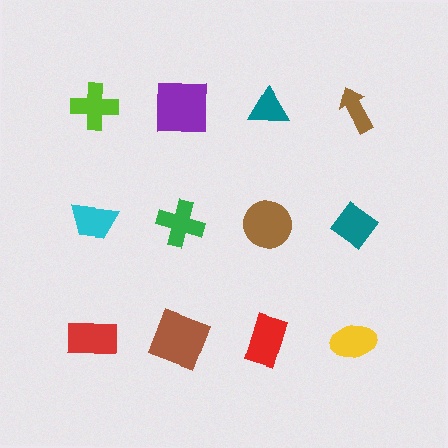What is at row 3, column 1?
A red rectangle.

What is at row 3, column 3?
A red rectangle.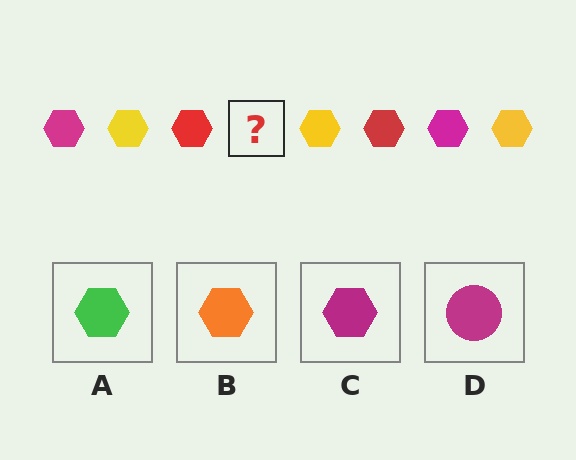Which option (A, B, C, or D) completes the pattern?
C.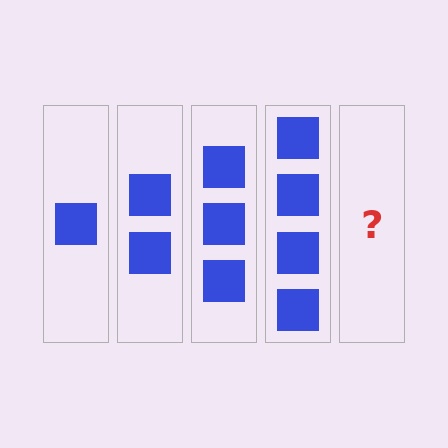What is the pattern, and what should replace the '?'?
The pattern is that each step adds one more square. The '?' should be 5 squares.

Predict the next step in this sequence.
The next step is 5 squares.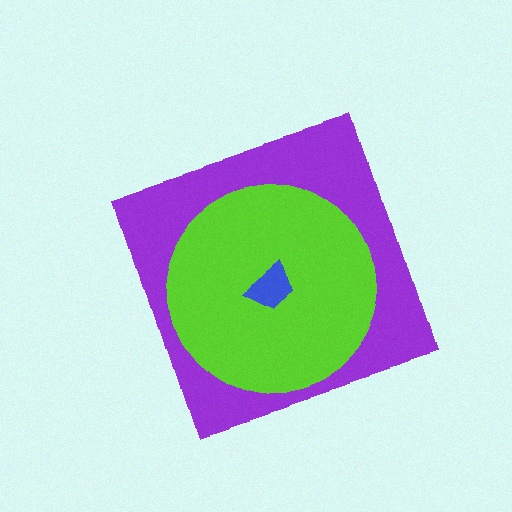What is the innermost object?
The blue trapezoid.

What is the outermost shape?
The purple diamond.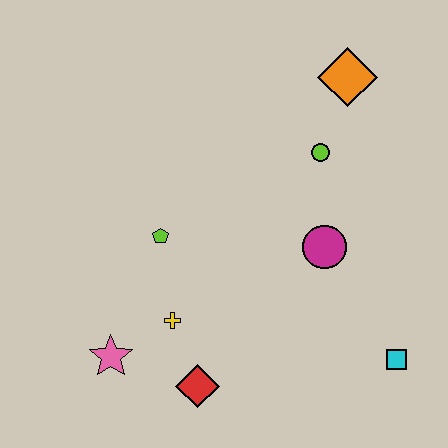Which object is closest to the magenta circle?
The lime circle is closest to the magenta circle.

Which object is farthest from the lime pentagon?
The cyan square is farthest from the lime pentagon.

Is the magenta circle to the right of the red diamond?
Yes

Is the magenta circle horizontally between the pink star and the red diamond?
No